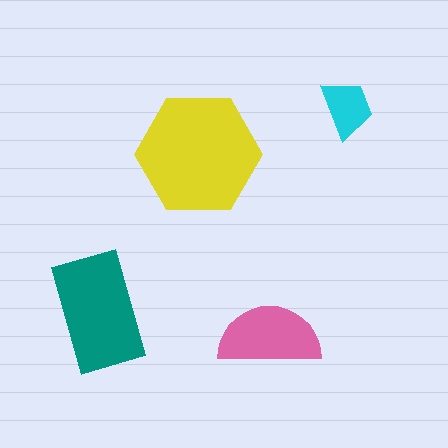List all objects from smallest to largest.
The cyan trapezoid, the pink semicircle, the teal rectangle, the yellow hexagon.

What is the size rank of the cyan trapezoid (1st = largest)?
4th.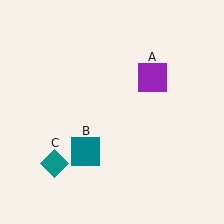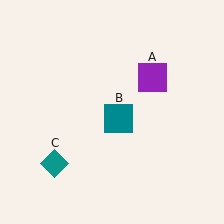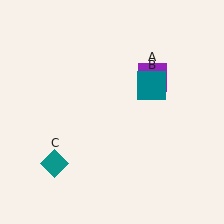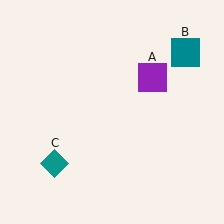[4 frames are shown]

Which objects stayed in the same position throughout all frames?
Purple square (object A) and teal diamond (object C) remained stationary.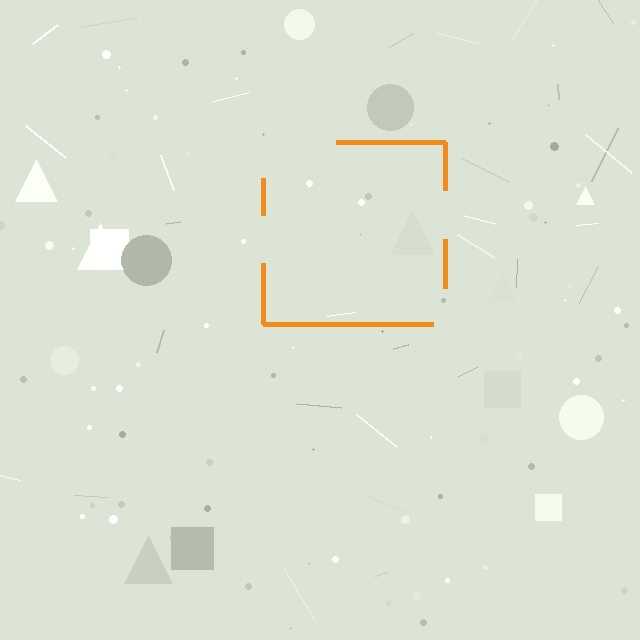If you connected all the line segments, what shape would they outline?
They would outline a square.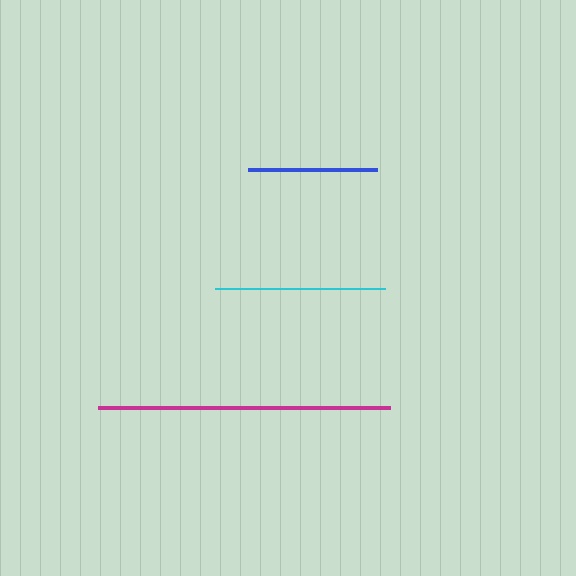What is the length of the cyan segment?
The cyan segment is approximately 171 pixels long.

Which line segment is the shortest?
The blue line is the shortest at approximately 129 pixels.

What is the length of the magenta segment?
The magenta segment is approximately 292 pixels long.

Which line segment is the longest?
The magenta line is the longest at approximately 292 pixels.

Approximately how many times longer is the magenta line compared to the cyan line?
The magenta line is approximately 1.7 times the length of the cyan line.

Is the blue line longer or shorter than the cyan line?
The cyan line is longer than the blue line.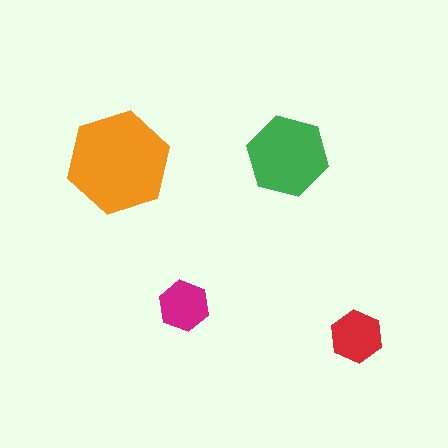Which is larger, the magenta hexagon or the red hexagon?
The red one.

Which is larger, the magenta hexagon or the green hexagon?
The green one.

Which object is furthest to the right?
The red hexagon is rightmost.